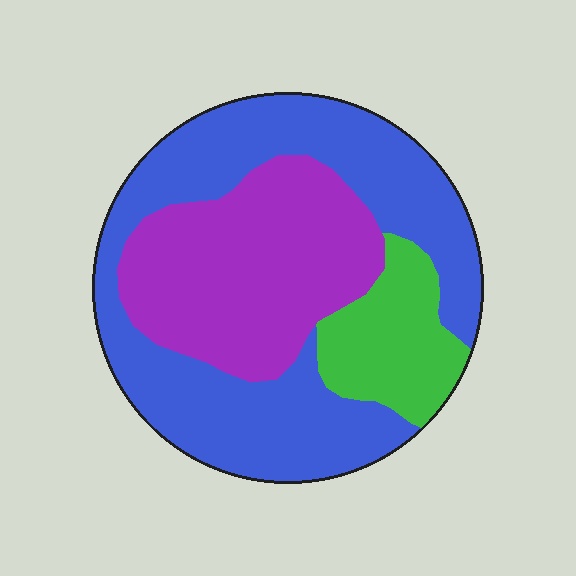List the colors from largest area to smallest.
From largest to smallest: blue, purple, green.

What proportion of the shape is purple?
Purple covers around 35% of the shape.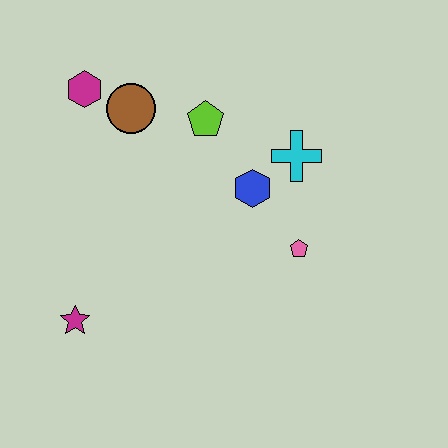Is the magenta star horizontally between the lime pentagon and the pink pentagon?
No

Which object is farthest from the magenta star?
The cyan cross is farthest from the magenta star.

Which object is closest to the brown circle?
The magenta hexagon is closest to the brown circle.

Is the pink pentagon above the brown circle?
No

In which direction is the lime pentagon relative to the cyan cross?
The lime pentagon is to the left of the cyan cross.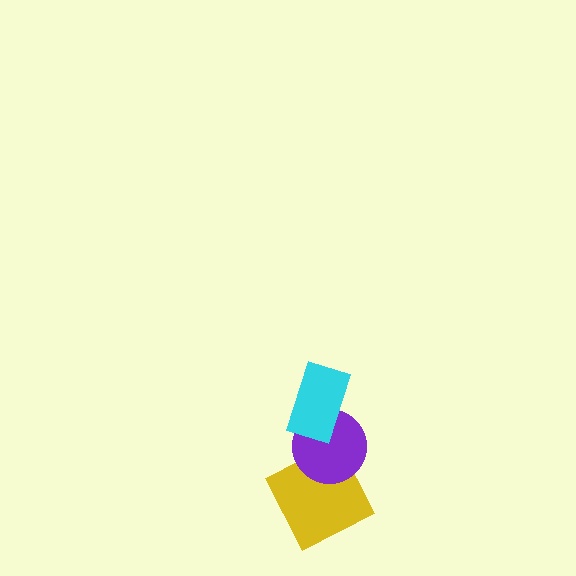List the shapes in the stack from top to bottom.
From top to bottom: the cyan rectangle, the purple circle, the yellow square.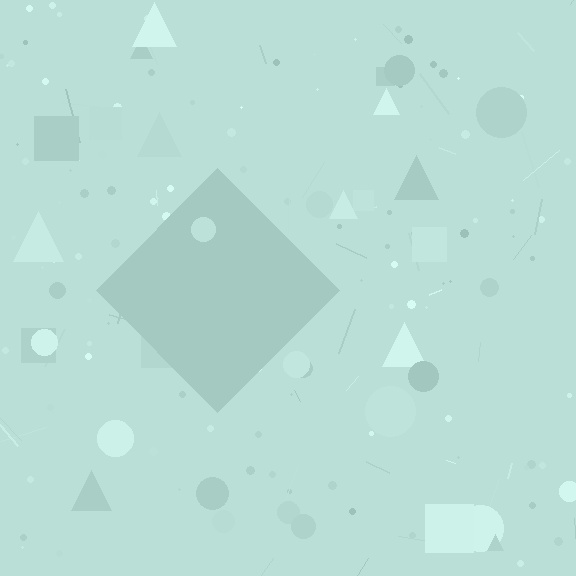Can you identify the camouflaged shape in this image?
The camouflaged shape is a diamond.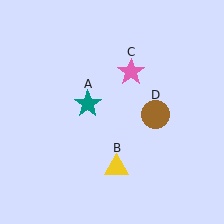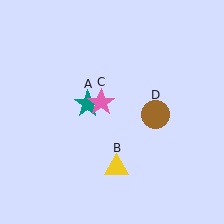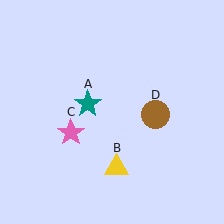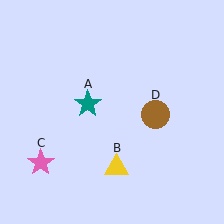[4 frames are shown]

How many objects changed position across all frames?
1 object changed position: pink star (object C).